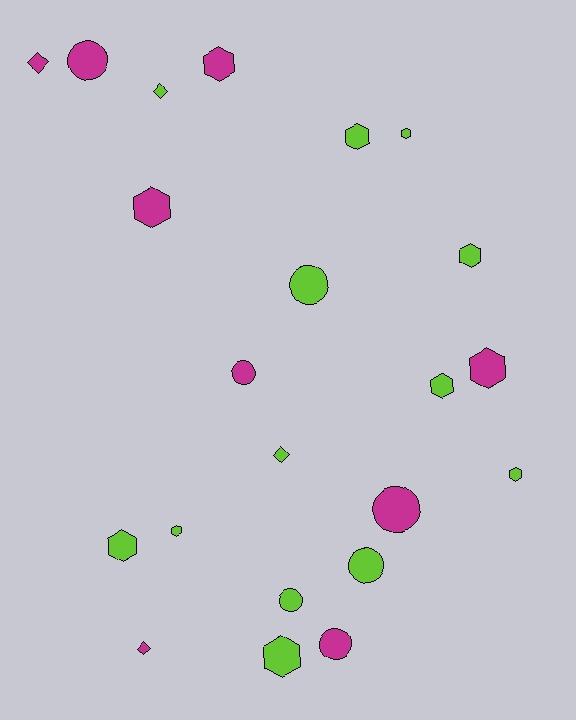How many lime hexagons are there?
There are 8 lime hexagons.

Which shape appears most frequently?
Hexagon, with 11 objects.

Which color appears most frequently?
Lime, with 13 objects.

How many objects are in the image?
There are 22 objects.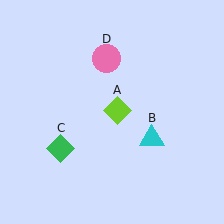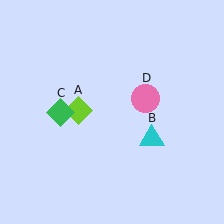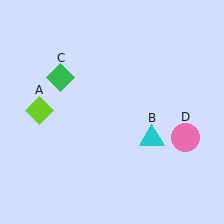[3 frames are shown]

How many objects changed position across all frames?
3 objects changed position: lime diamond (object A), green diamond (object C), pink circle (object D).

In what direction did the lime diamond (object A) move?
The lime diamond (object A) moved left.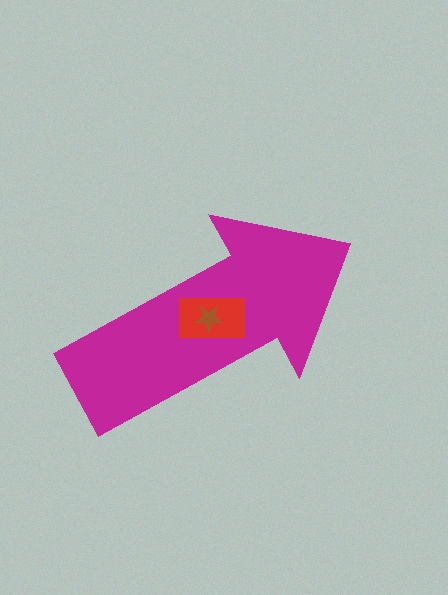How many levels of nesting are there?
3.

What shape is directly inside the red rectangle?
The brown star.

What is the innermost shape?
The brown star.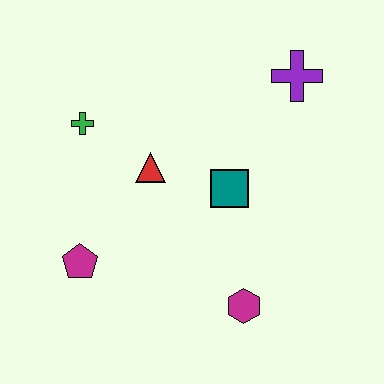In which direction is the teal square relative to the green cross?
The teal square is to the right of the green cross.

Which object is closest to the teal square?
The red triangle is closest to the teal square.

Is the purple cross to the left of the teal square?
No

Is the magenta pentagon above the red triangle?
No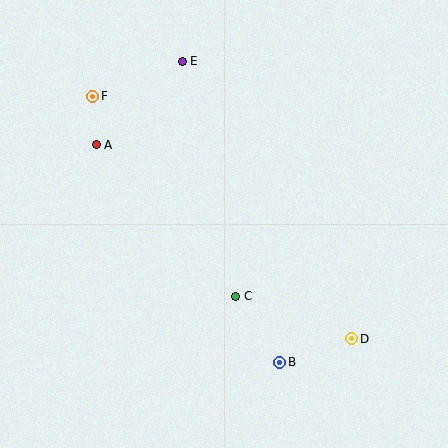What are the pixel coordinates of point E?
Point E is at (182, 61).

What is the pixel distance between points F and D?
The distance between F and D is 355 pixels.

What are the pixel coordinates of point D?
Point D is at (352, 339).